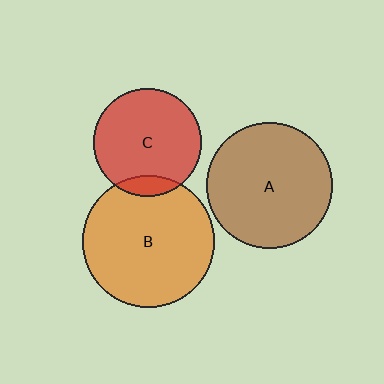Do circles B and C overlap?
Yes.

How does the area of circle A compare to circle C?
Approximately 1.3 times.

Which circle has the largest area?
Circle B (orange).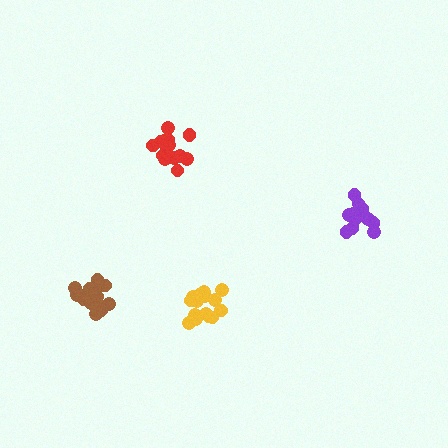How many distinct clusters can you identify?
There are 4 distinct clusters.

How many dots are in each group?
Group 1: 15 dots, Group 2: 14 dots, Group 3: 15 dots, Group 4: 18 dots (62 total).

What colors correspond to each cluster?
The clusters are colored: red, purple, yellow, brown.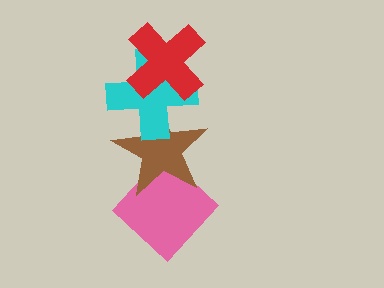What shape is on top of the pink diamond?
The brown star is on top of the pink diamond.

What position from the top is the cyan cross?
The cyan cross is 2nd from the top.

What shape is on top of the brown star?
The cyan cross is on top of the brown star.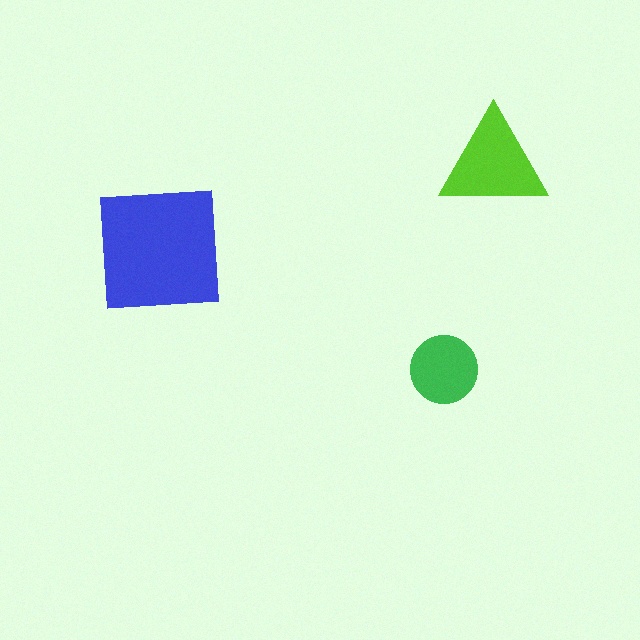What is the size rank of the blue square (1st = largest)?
1st.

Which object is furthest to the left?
The blue square is leftmost.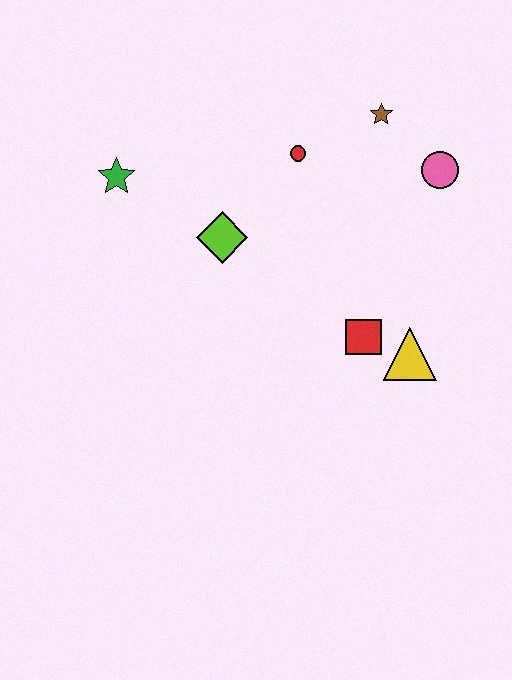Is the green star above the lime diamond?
Yes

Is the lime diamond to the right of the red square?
No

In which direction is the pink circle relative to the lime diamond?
The pink circle is to the right of the lime diamond.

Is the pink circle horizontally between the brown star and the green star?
No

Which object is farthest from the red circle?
The yellow triangle is farthest from the red circle.